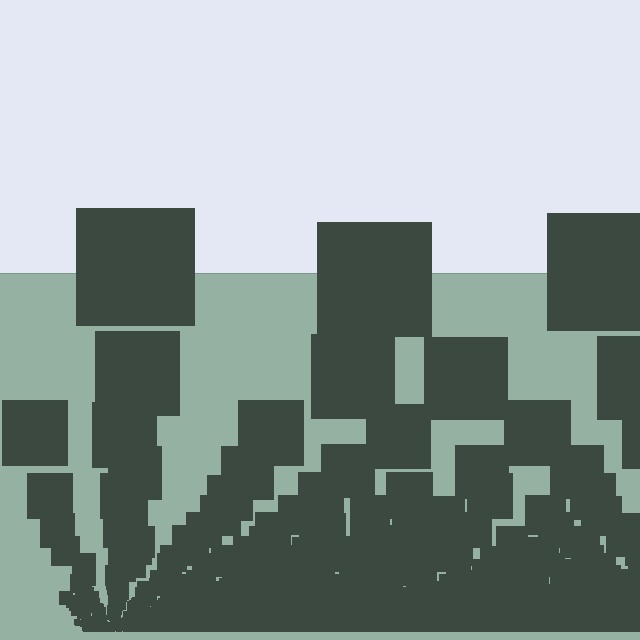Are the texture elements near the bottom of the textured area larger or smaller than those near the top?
Smaller. The gradient is inverted — elements near the bottom are smaller and denser.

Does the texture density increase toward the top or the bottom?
Density increases toward the bottom.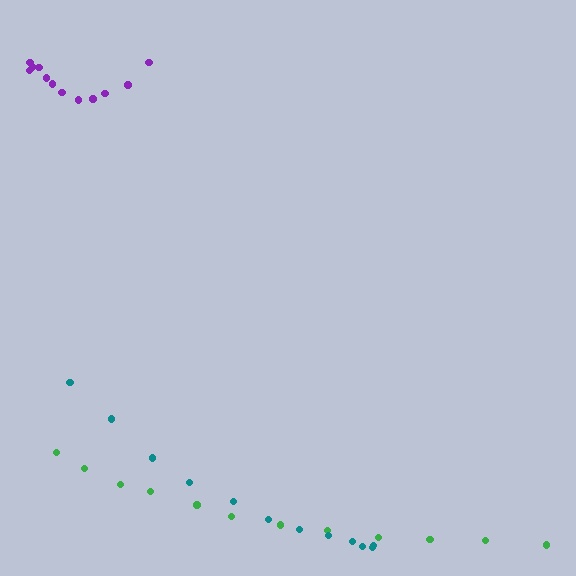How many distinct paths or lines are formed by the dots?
There are 3 distinct paths.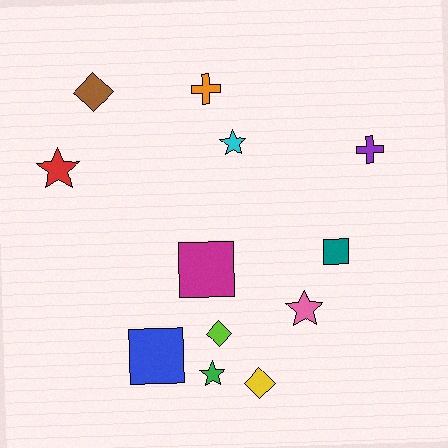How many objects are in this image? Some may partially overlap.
There are 12 objects.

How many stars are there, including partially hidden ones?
There are 4 stars.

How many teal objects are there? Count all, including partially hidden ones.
There is 1 teal object.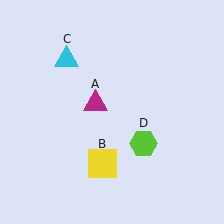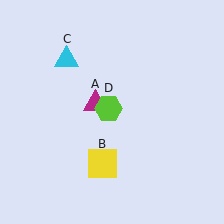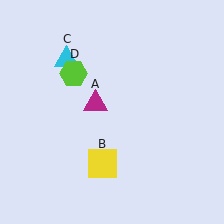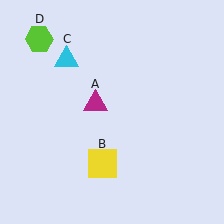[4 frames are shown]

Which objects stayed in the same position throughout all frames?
Magenta triangle (object A) and yellow square (object B) and cyan triangle (object C) remained stationary.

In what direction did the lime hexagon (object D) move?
The lime hexagon (object D) moved up and to the left.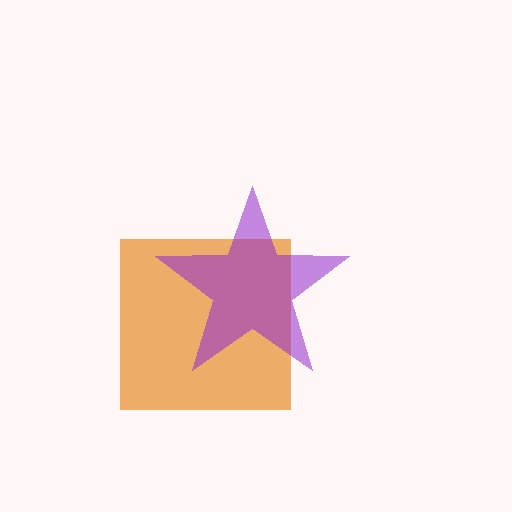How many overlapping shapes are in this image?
There are 2 overlapping shapes in the image.